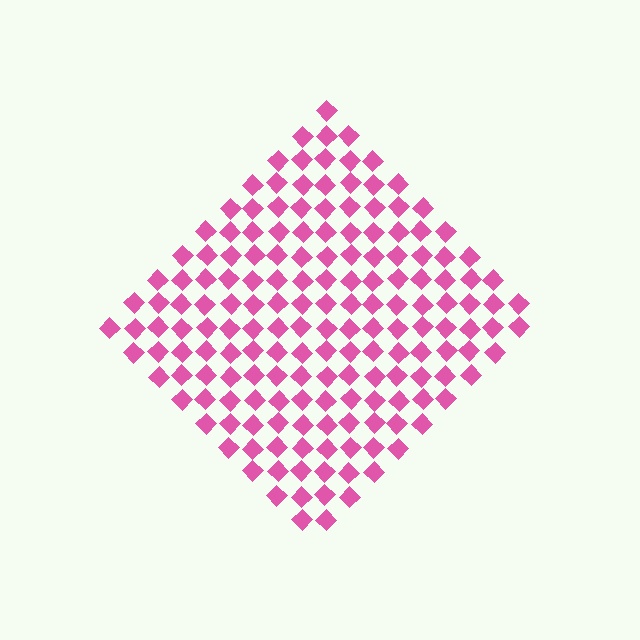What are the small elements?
The small elements are diamonds.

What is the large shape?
The large shape is a diamond.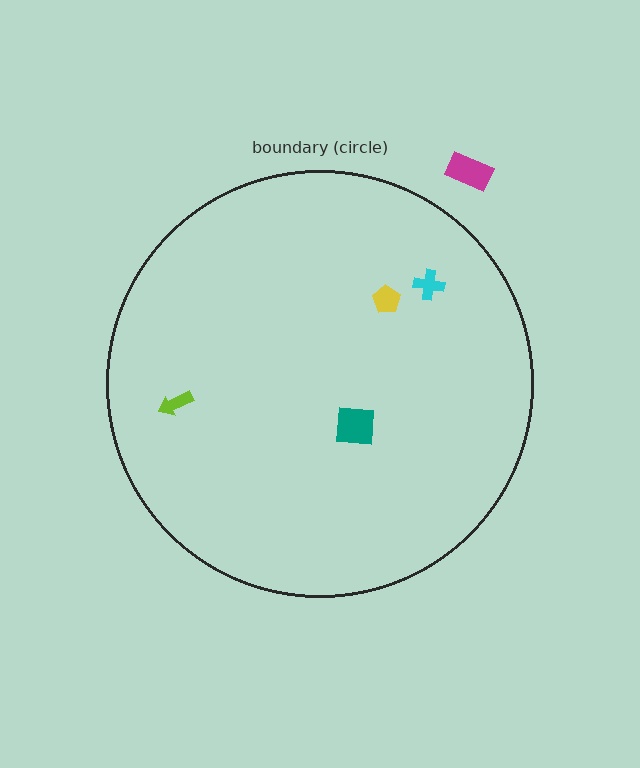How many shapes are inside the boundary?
4 inside, 1 outside.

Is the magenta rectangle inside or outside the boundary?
Outside.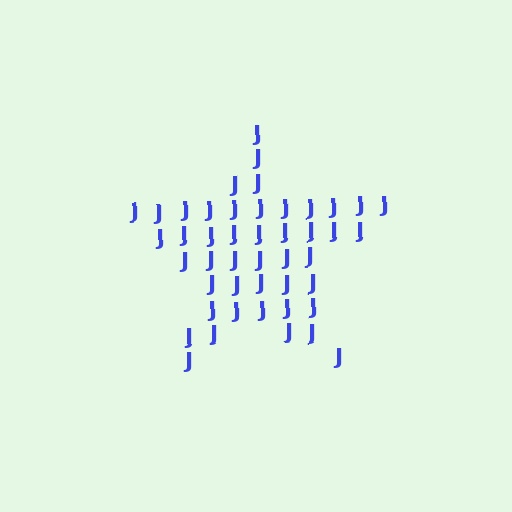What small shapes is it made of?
It is made of small letter J's.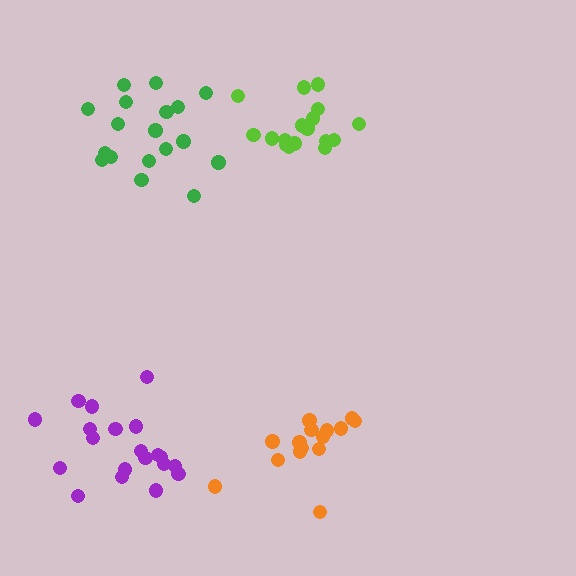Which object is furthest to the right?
The orange cluster is rightmost.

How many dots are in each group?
Group 1: 20 dots, Group 2: 15 dots, Group 3: 17 dots, Group 4: 18 dots (70 total).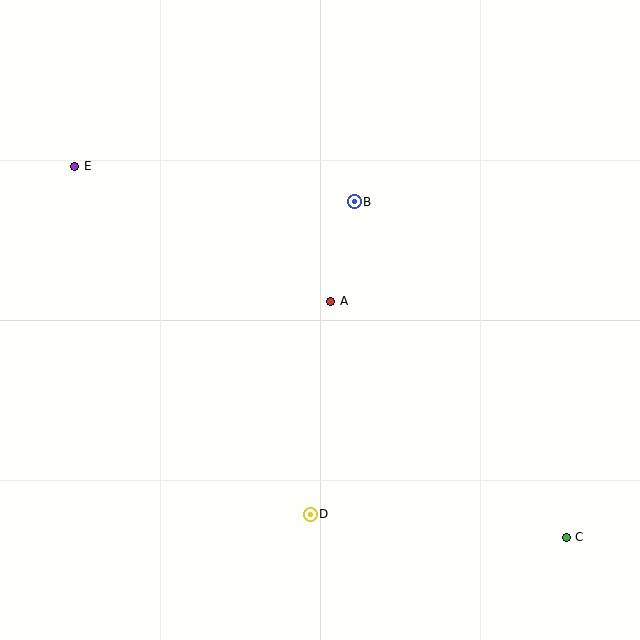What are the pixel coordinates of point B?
Point B is at (354, 202).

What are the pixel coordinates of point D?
Point D is at (310, 514).